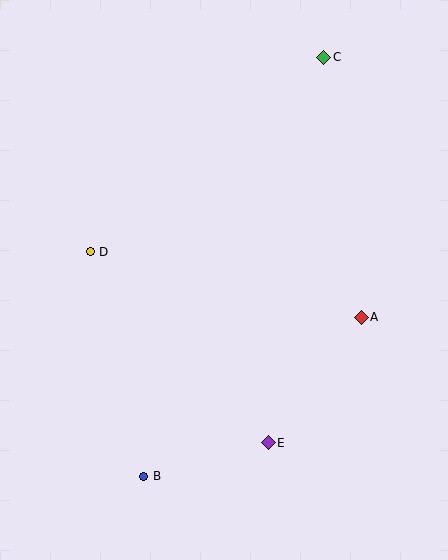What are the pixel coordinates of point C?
Point C is at (324, 57).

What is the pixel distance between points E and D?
The distance between E and D is 261 pixels.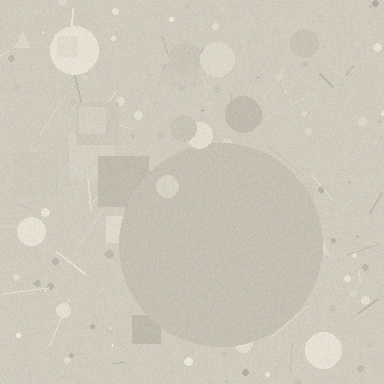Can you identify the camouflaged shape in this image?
The camouflaged shape is a circle.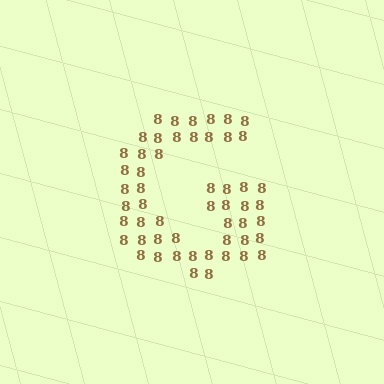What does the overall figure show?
The overall figure shows the letter G.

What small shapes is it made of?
It is made of small digit 8's.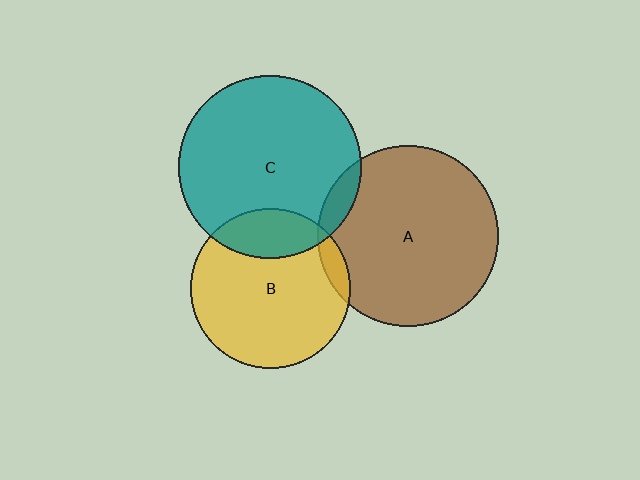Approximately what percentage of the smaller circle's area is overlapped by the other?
Approximately 20%.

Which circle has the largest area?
Circle C (teal).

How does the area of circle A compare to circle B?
Approximately 1.3 times.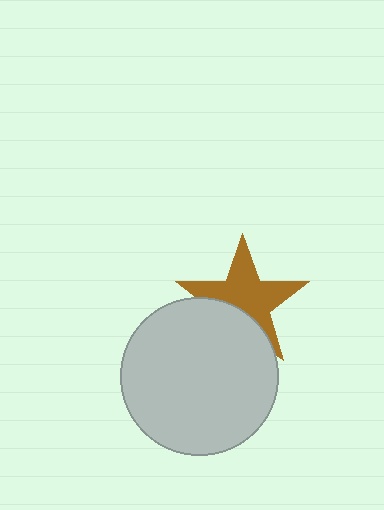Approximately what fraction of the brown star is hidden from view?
Roughly 34% of the brown star is hidden behind the light gray circle.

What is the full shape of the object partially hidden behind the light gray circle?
The partially hidden object is a brown star.